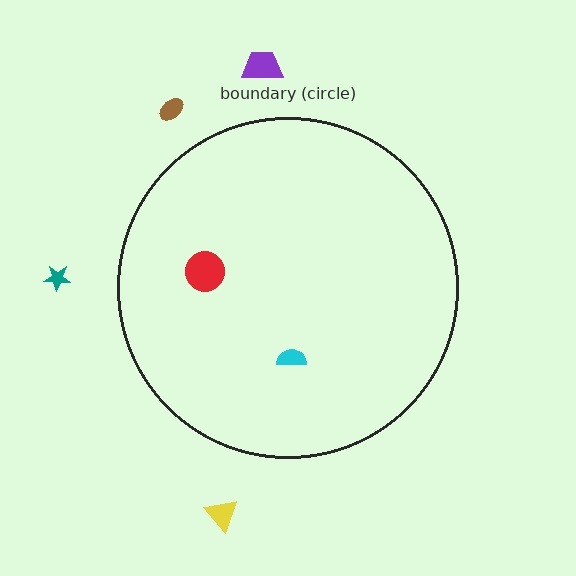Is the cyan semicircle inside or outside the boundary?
Inside.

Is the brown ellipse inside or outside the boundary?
Outside.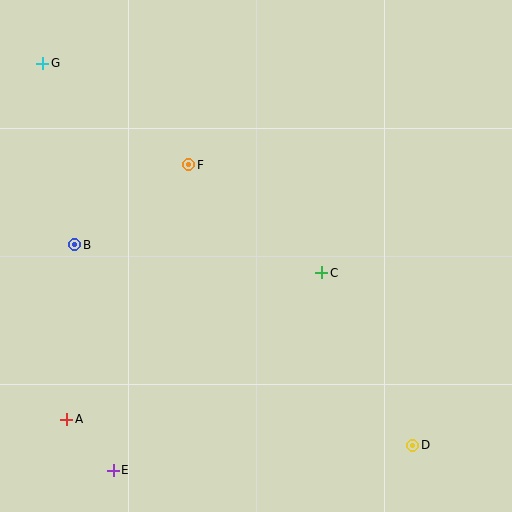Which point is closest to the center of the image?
Point C at (322, 273) is closest to the center.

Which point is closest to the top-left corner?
Point G is closest to the top-left corner.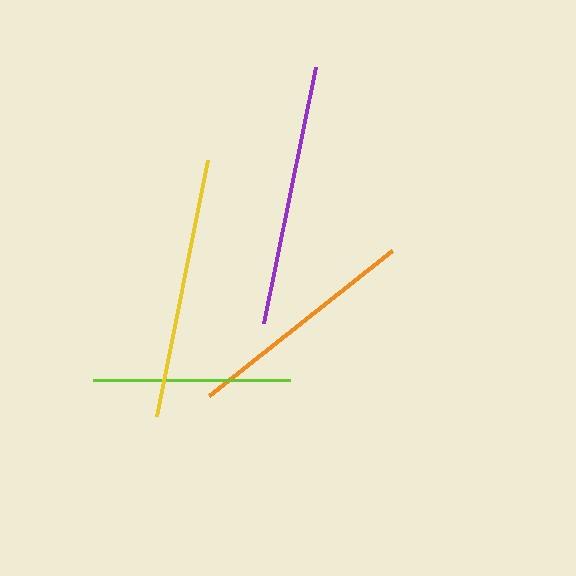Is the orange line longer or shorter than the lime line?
The orange line is longer than the lime line.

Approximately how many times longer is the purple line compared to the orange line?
The purple line is approximately 1.1 times the length of the orange line.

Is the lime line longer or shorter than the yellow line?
The yellow line is longer than the lime line.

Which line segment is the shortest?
The lime line is the shortest at approximately 197 pixels.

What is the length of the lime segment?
The lime segment is approximately 197 pixels long.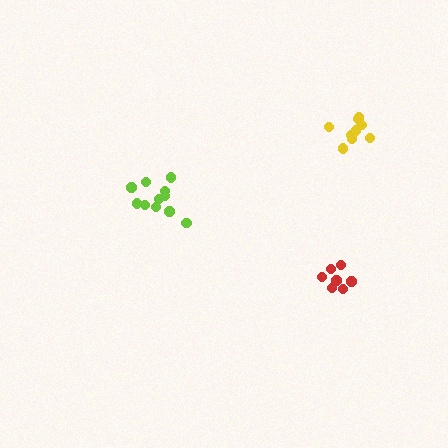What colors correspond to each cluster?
The clusters are colored: red, yellow, lime.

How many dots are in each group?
Group 1: 7 dots, Group 2: 9 dots, Group 3: 12 dots (28 total).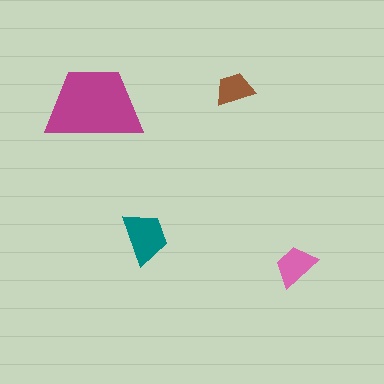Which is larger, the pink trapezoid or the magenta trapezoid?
The magenta one.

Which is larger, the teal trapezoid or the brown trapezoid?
The teal one.